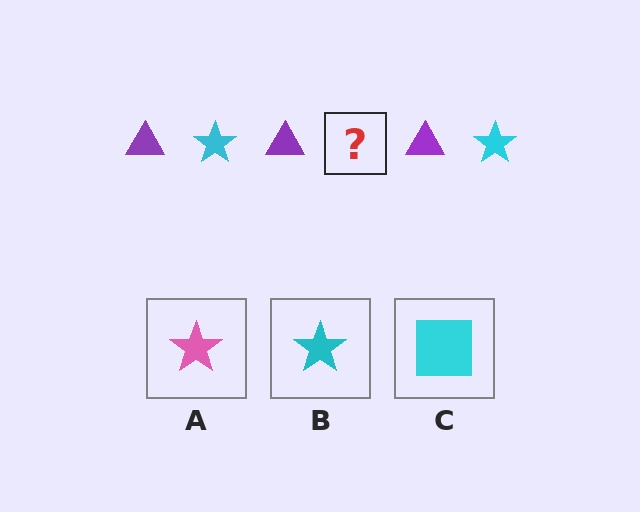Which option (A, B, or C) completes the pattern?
B.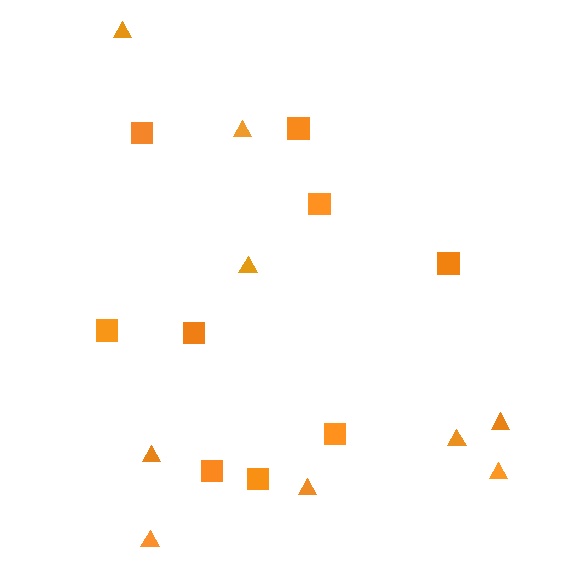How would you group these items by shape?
There are 2 groups: one group of triangles (9) and one group of squares (9).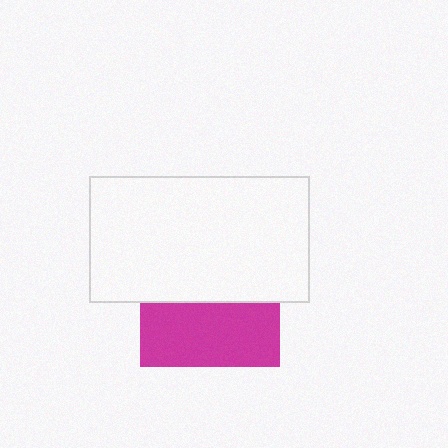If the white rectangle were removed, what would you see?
You would see the complete magenta square.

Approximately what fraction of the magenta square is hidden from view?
Roughly 54% of the magenta square is hidden behind the white rectangle.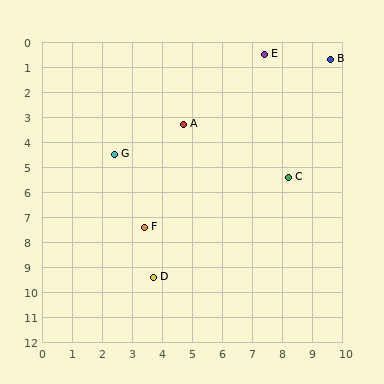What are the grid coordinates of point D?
Point D is at approximately (3.7, 9.4).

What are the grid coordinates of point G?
Point G is at approximately (2.4, 4.5).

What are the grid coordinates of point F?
Point F is at approximately (3.4, 7.4).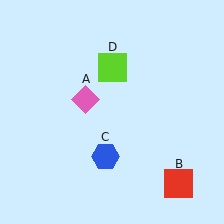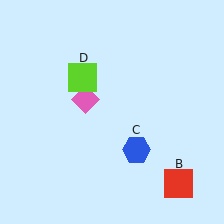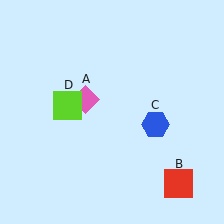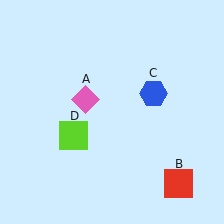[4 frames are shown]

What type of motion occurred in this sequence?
The blue hexagon (object C), lime square (object D) rotated counterclockwise around the center of the scene.